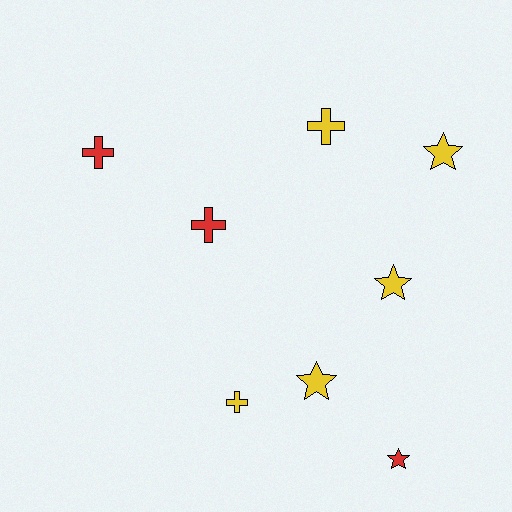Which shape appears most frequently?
Star, with 4 objects.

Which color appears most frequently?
Yellow, with 5 objects.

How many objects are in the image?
There are 8 objects.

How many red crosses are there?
There are 2 red crosses.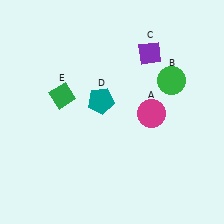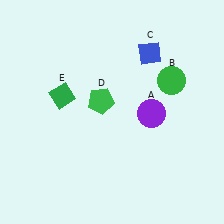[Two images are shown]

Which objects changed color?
A changed from magenta to purple. C changed from purple to blue. D changed from teal to green.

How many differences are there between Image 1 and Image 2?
There are 3 differences between the two images.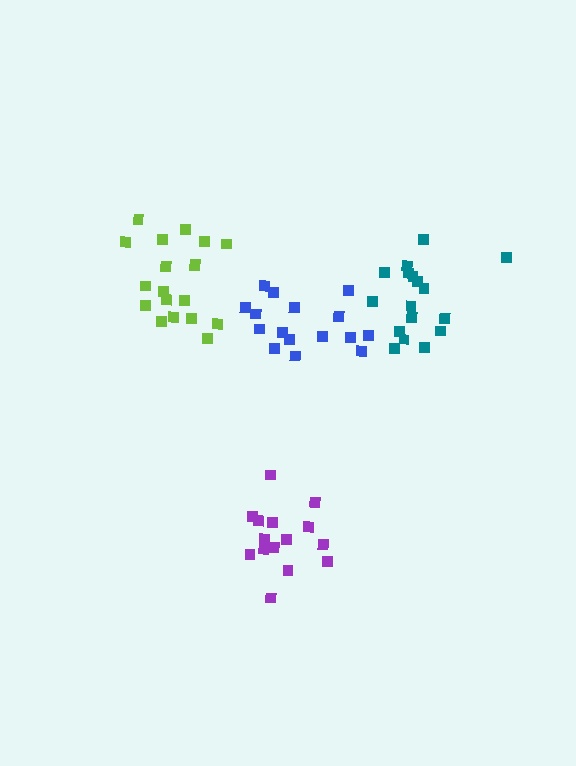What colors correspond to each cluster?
The clusters are colored: purple, lime, teal, blue.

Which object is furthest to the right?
The teal cluster is rightmost.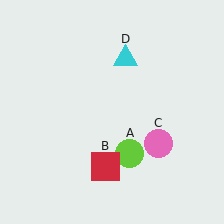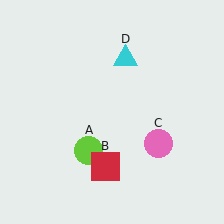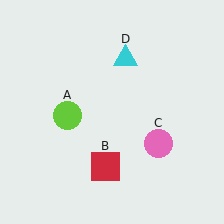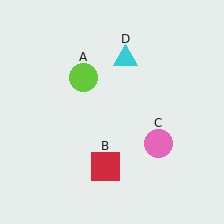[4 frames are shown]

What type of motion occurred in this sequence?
The lime circle (object A) rotated clockwise around the center of the scene.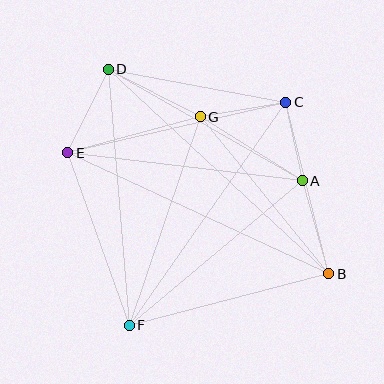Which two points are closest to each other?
Points A and C are closest to each other.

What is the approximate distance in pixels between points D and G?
The distance between D and G is approximately 104 pixels.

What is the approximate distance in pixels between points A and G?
The distance between A and G is approximately 120 pixels.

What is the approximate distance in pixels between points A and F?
The distance between A and F is approximately 225 pixels.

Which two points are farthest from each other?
Points B and D are farthest from each other.